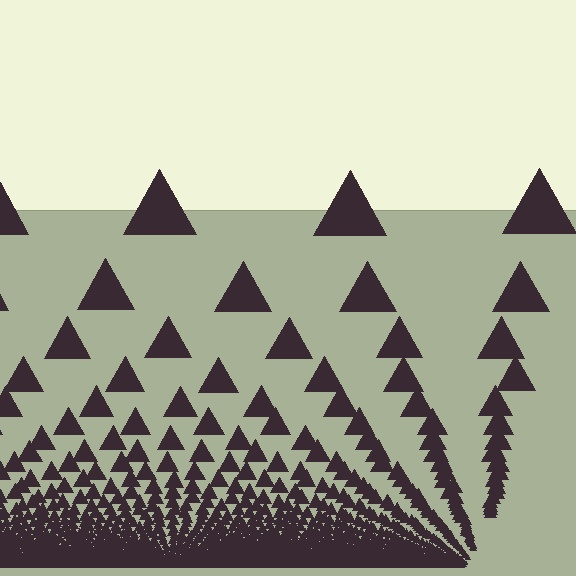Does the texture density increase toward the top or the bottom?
Density increases toward the bottom.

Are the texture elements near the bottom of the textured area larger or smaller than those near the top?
Smaller. The gradient is inverted — elements near the bottom are smaller and denser.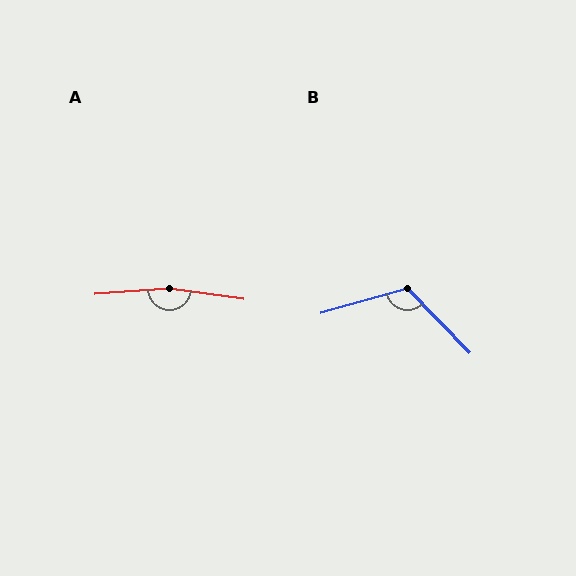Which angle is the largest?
A, at approximately 168 degrees.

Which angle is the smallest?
B, at approximately 119 degrees.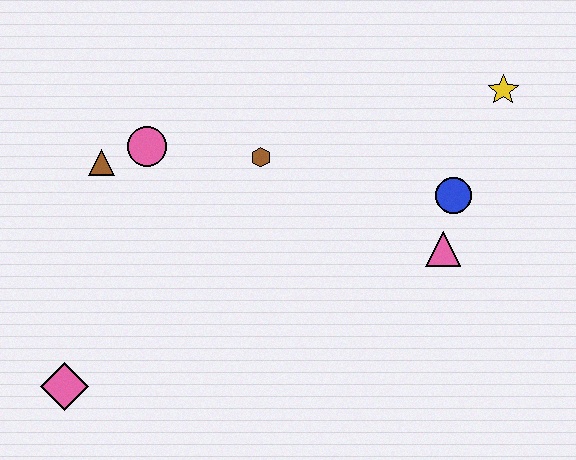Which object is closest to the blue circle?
The pink triangle is closest to the blue circle.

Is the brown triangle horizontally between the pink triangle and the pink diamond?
Yes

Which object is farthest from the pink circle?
The yellow star is farthest from the pink circle.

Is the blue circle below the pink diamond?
No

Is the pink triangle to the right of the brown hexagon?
Yes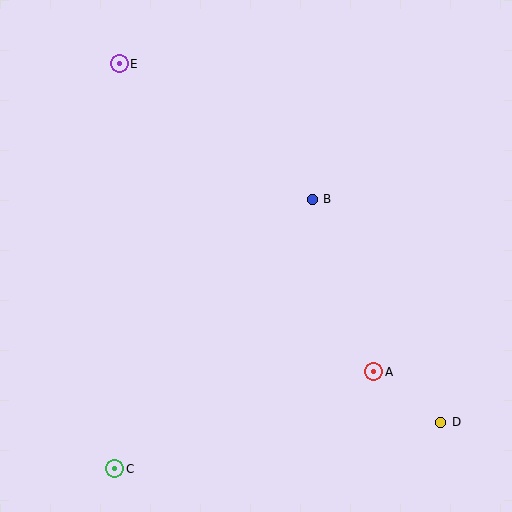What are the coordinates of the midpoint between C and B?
The midpoint between C and B is at (214, 334).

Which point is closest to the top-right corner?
Point B is closest to the top-right corner.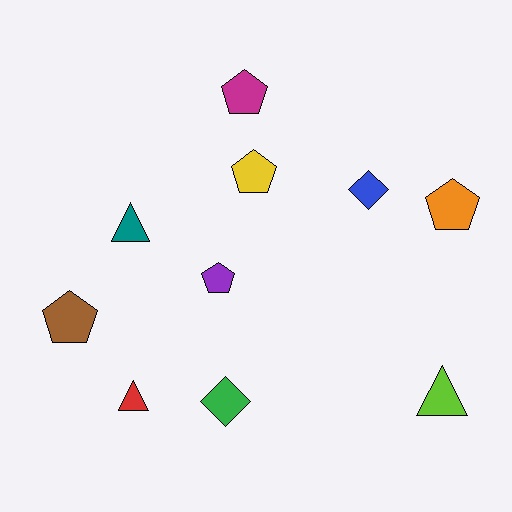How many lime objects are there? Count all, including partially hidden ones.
There is 1 lime object.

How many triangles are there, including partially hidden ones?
There are 3 triangles.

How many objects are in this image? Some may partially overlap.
There are 10 objects.